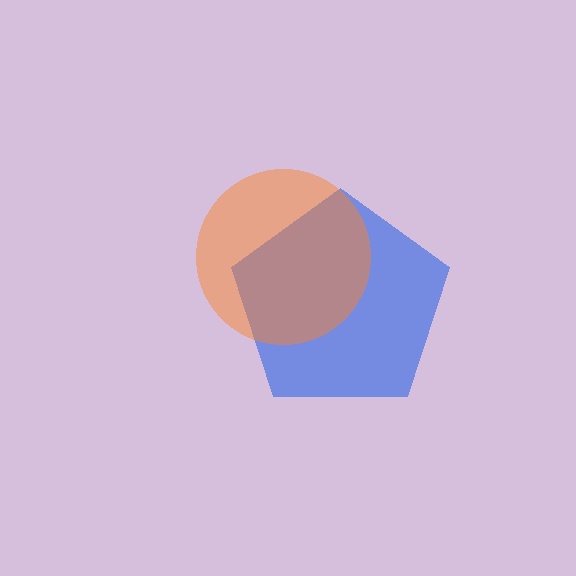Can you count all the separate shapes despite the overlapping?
Yes, there are 2 separate shapes.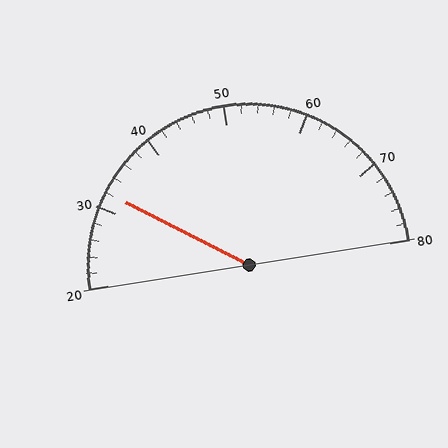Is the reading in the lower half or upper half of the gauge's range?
The reading is in the lower half of the range (20 to 80).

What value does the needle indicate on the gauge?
The needle indicates approximately 32.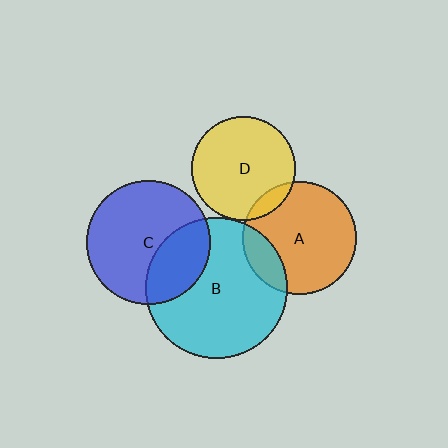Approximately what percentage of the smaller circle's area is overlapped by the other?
Approximately 10%.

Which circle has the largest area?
Circle B (cyan).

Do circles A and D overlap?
Yes.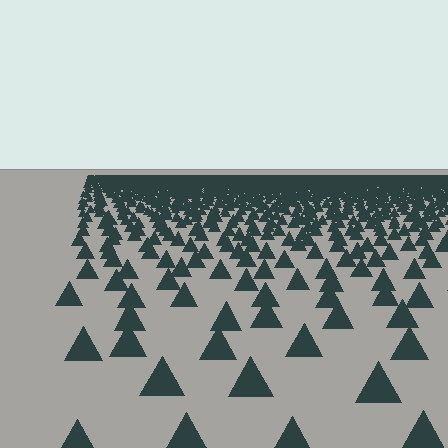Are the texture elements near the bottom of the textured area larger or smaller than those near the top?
Larger. Near the bottom, elements are closer to the viewer and appear at a bigger on-screen size.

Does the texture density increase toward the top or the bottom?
Density increases toward the top.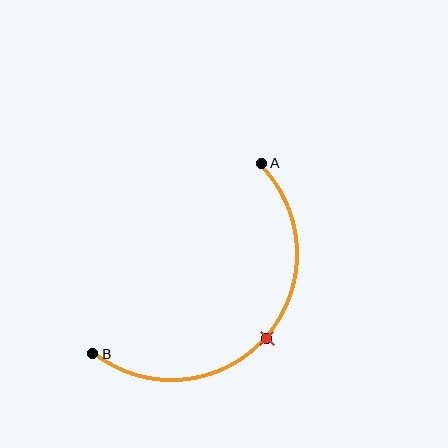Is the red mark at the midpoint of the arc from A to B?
Yes. The red mark lies on the arc at equal arc-length from both A and B — it is the arc midpoint.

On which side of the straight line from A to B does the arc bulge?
The arc bulges below and to the right of the straight line connecting A and B.